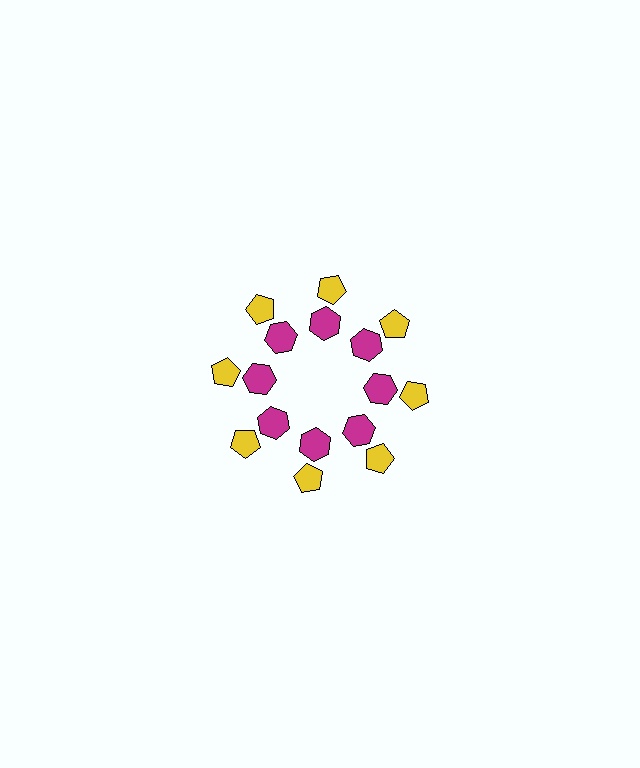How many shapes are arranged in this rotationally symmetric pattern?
There are 16 shapes, arranged in 8 groups of 2.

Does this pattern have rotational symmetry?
Yes, this pattern has 8-fold rotational symmetry. It looks the same after rotating 45 degrees around the center.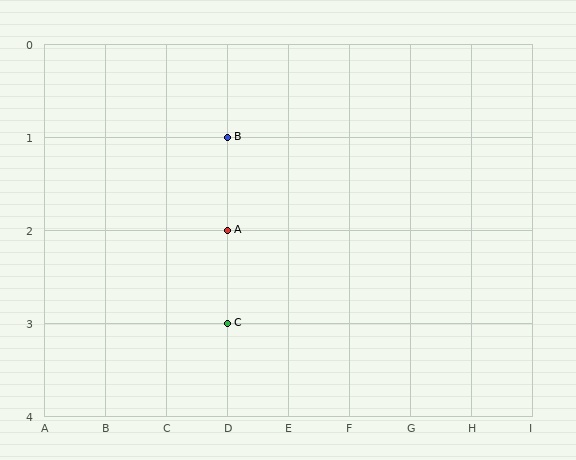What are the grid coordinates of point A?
Point A is at grid coordinates (D, 2).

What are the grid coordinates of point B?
Point B is at grid coordinates (D, 1).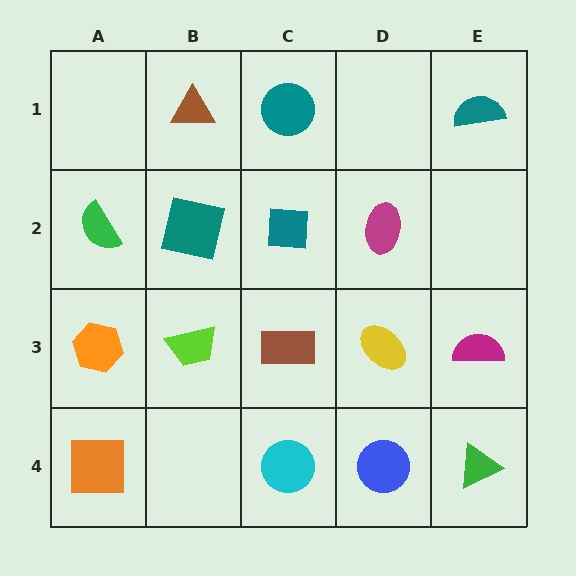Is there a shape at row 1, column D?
No, that cell is empty.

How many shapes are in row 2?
4 shapes.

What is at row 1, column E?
A teal semicircle.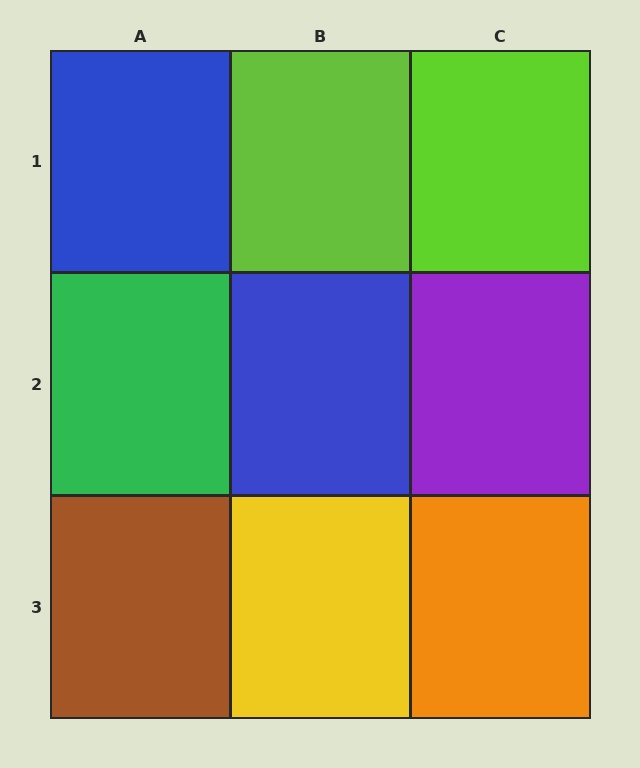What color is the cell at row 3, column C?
Orange.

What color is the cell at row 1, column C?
Lime.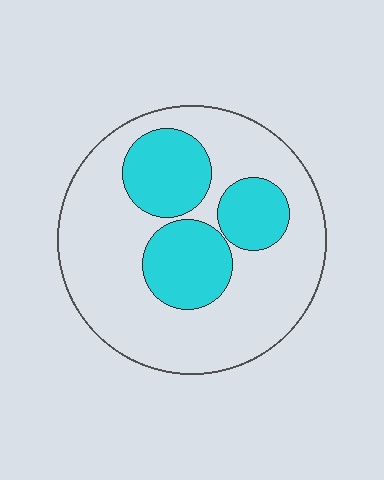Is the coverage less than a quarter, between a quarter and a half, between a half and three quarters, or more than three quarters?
Between a quarter and a half.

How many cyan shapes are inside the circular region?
3.